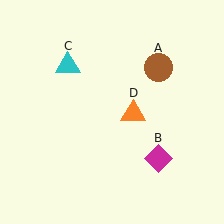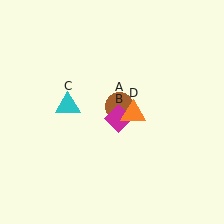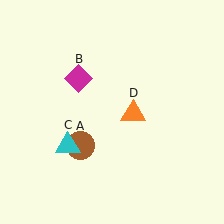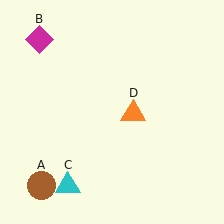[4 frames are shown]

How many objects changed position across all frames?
3 objects changed position: brown circle (object A), magenta diamond (object B), cyan triangle (object C).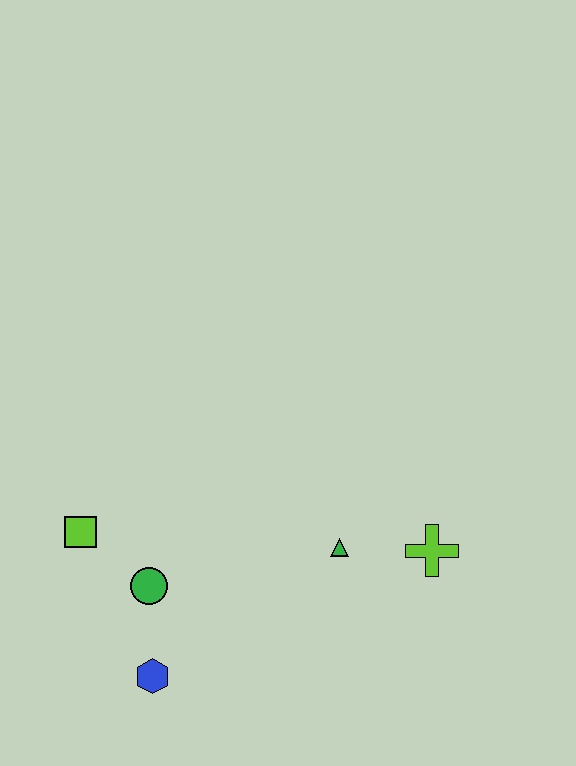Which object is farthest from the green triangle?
The lime square is farthest from the green triangle.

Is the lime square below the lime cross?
No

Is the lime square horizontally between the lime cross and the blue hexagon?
No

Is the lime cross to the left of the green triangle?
No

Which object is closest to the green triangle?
The lime cross is closest to the green triangle.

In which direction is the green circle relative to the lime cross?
The green circle is to the left of the lime cross.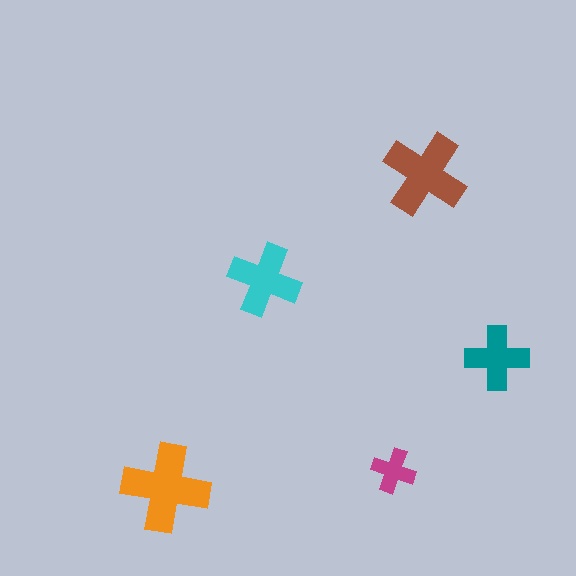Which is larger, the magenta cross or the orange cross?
The orange one.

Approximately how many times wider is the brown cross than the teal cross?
About 1.5 times wider.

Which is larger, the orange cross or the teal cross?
The orange one.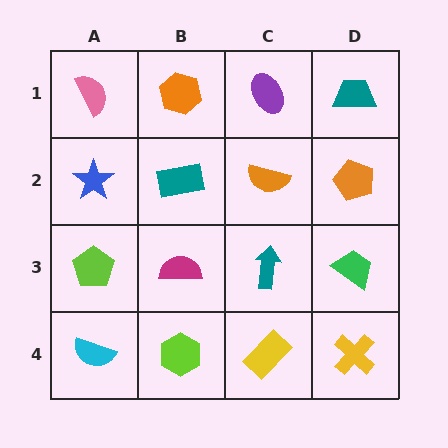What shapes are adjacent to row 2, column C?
A purple ellipse (row 1, column C), a teal arrow (row 3, column C), a teal rectangle (row 2, column B), an orange pentagon (row 2, column D).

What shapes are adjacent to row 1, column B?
A teal rectangle (row 2, column B), a pink semicircle (row 1, column A), a purple ellipse (row 1, column C).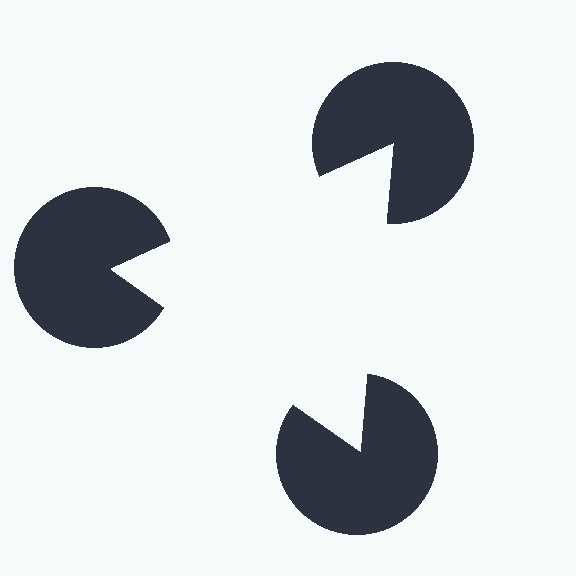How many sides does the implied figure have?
3 sides.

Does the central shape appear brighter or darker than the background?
It typically appears slightly brighter than the background, even though no actual brightness change is drawn.